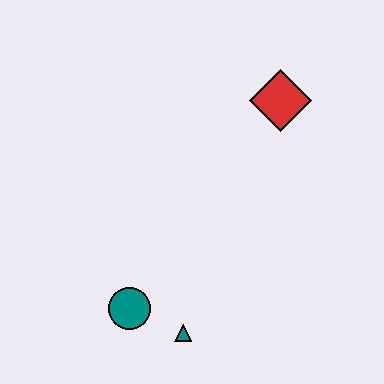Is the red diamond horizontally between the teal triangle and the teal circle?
No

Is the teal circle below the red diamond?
Yes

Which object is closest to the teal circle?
The teal triangle is closest to the teal circle.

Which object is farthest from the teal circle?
The red diamond is farthest from the teal circle.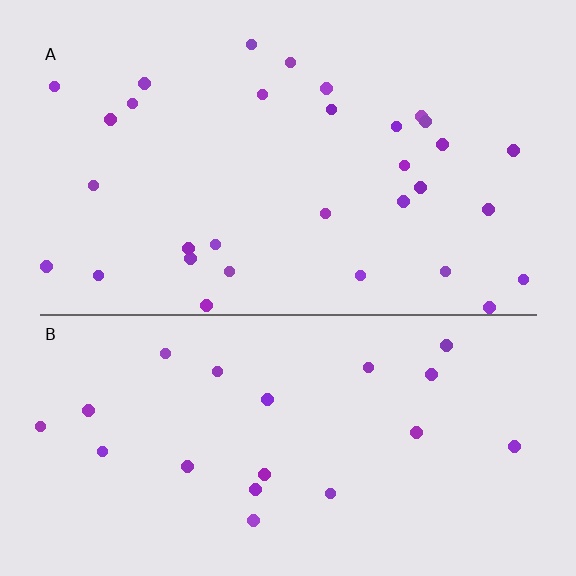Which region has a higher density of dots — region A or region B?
A (the top).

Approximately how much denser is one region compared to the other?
Approximately 1.6× — region A over region B.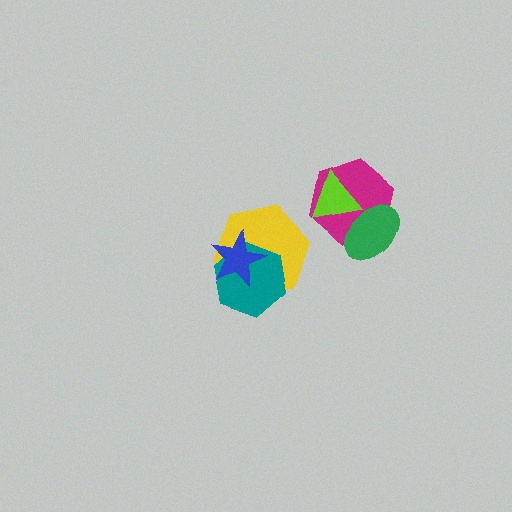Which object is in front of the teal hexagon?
The blue star is in front of the teal hexagon.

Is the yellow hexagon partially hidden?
Yes, it is partially covered by another shape.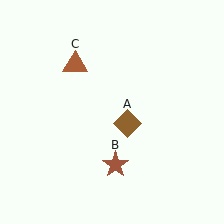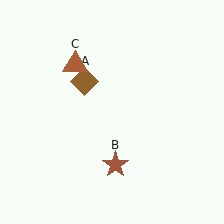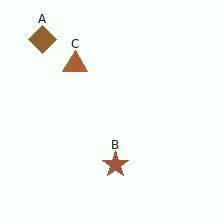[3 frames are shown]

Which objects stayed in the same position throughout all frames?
Brown star (object B) and brown triangle (object C) remained stationary.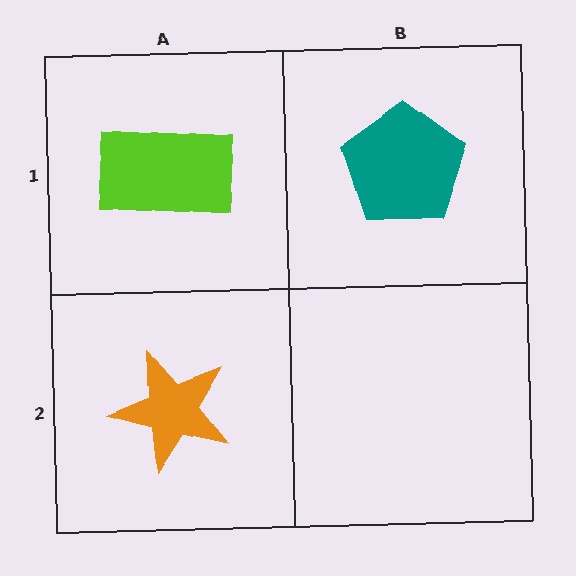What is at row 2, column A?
An orange star.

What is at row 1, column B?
A teal pentagon.